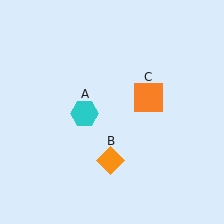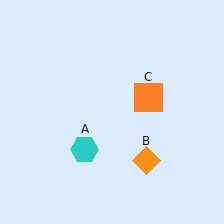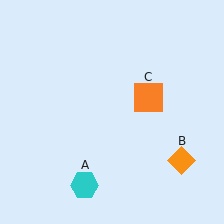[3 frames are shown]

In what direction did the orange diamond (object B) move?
The orange diamond (object B) moved right.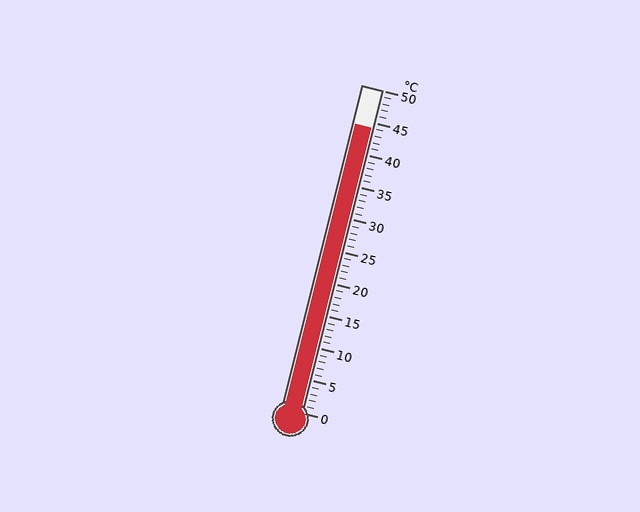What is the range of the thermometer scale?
The thermometer scale ranges from 0°C to 50°C.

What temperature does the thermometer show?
The thermometer shows approximately 44°C.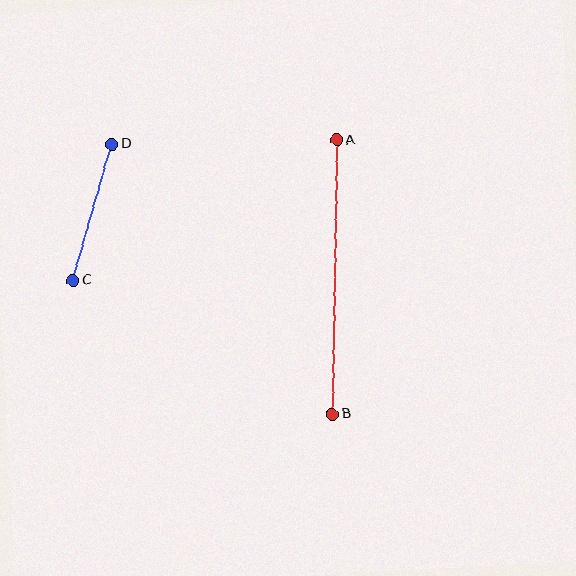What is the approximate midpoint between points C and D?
The midpoint is at approximately (93, 212) pixels.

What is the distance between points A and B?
The distance is approximately 274 pixels.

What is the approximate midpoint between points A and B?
The midpoint is at approximately (334, 277) pixels.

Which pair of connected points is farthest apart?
Points A and B are farthest apart.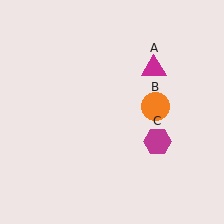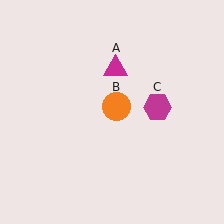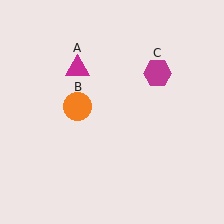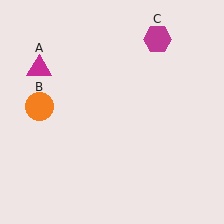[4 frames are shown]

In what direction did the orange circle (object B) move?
The orange circle (object B) moved left.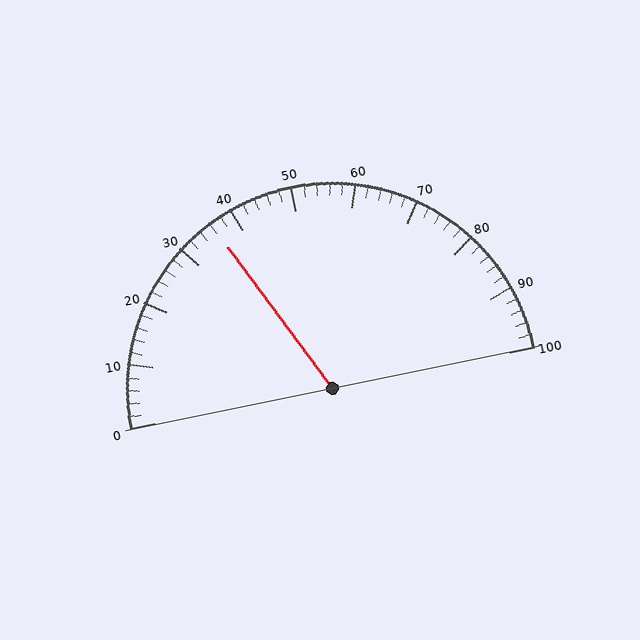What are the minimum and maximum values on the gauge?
The gauge ranges from 0 to 100.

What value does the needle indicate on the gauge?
The needle indicates approximately 36.